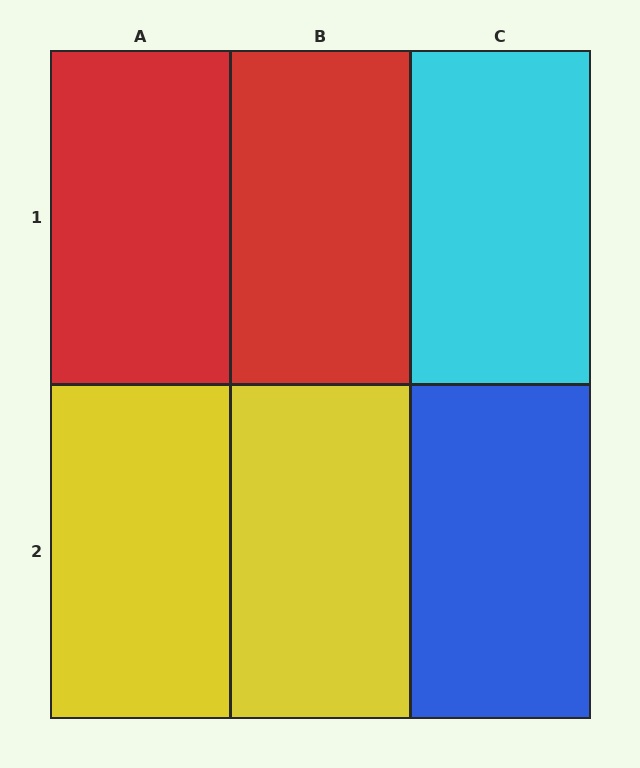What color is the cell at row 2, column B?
Yellow.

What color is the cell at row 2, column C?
Blue.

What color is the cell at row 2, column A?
Yellow.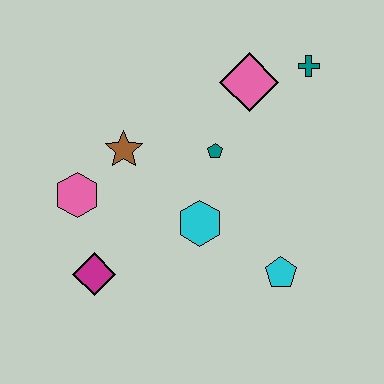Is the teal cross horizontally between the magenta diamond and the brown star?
No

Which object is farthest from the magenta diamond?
The teal cross is farthest from the magenta diamond.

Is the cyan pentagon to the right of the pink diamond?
Yes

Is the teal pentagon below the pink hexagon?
No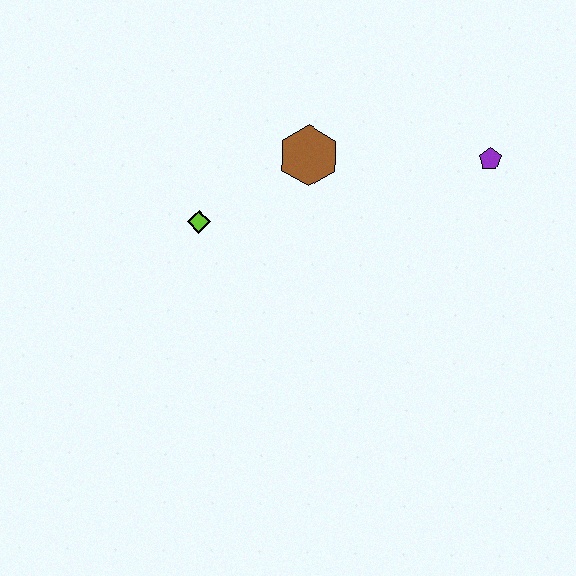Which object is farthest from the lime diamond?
The purple pentagon is farthest from the lime diamond.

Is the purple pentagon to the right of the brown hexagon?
Yes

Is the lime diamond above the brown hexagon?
No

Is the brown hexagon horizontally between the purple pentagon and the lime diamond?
Yes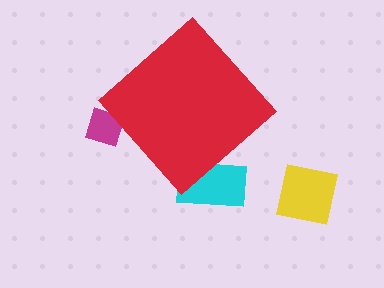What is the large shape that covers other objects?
A red diamond.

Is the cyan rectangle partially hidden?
Yes, the cyan rectangle is partially hidden behind the red diamond.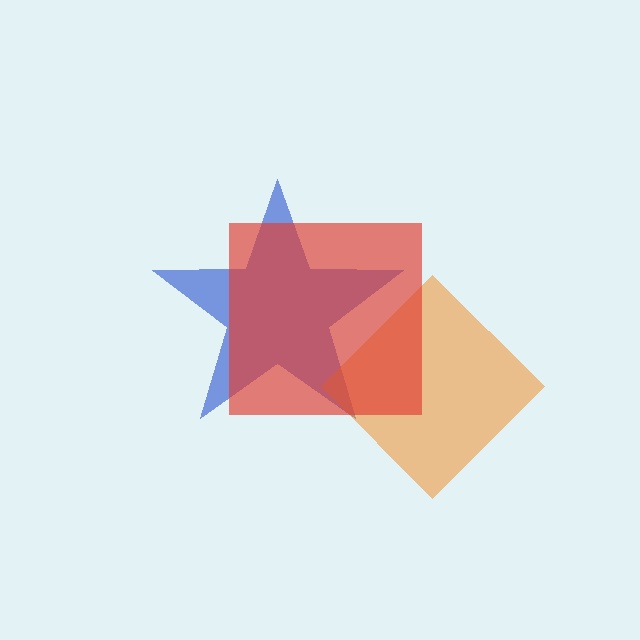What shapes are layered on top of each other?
The layered shapes are: a blue star, an orange diamond, a red square.